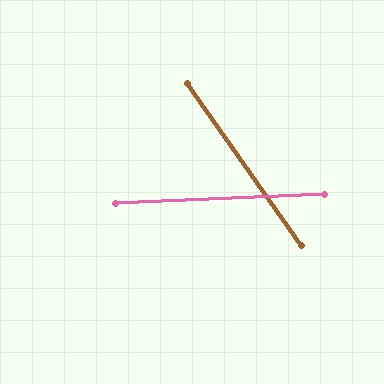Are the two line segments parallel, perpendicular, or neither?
Neither parallel nor perpendicular — they differ by about 57°.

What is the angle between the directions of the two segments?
Approximately 57 degrees.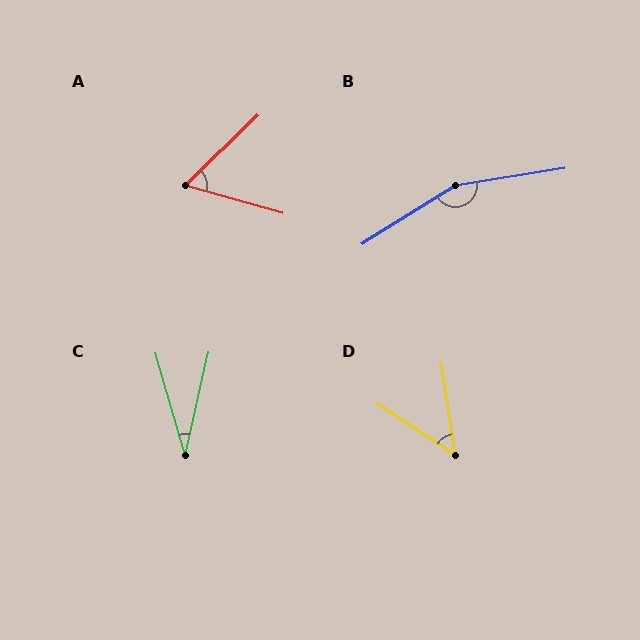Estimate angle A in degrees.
Approximately 60 degrees.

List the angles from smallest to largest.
C (29°), D (47°), A (60°), B (157°).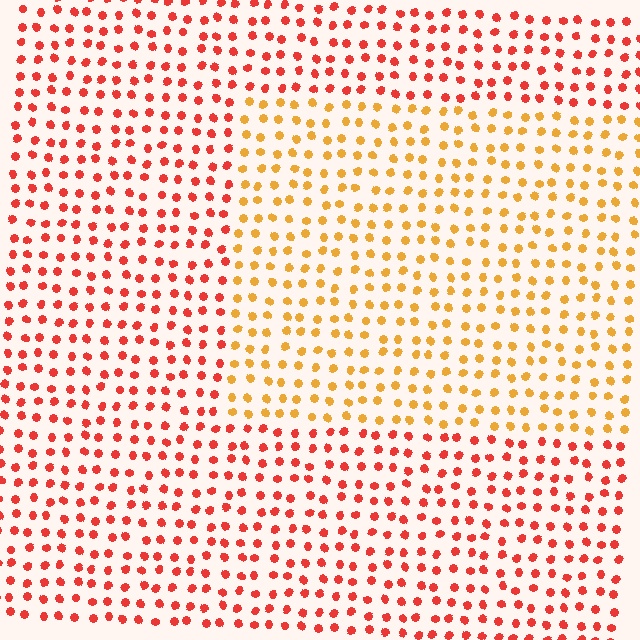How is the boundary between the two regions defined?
The boundary is defined purely by a slight shift in hue (about 38 degrees). Spacing, size, and orientation are identical on both sides.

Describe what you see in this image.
The image is filled with small red elements in a uniform arrangement. A rectangle-shaped region is visible where the elements are tinted to a slightly different hue, forming a subtle color boundary.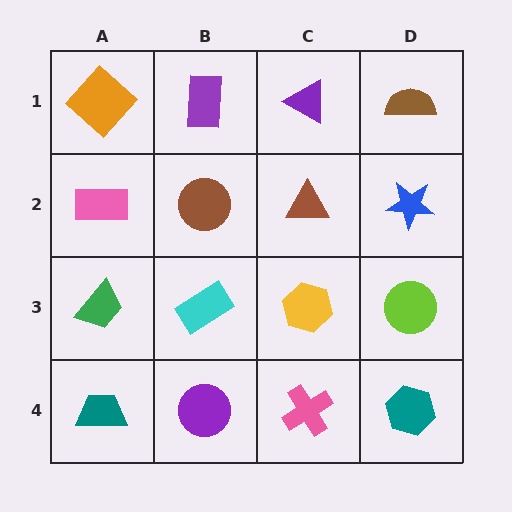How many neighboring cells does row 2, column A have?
3.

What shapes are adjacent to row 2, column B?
A purple rectangle (row 1, column B), a cyan rectangle (row 3, column B), a pink rectangle (row 2, column A), a brown triangle (row 2, column C).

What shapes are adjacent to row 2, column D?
A brown semicircle (row 1, column D), a lime circle (row 3, column D), a brown triangle (row 2, column C).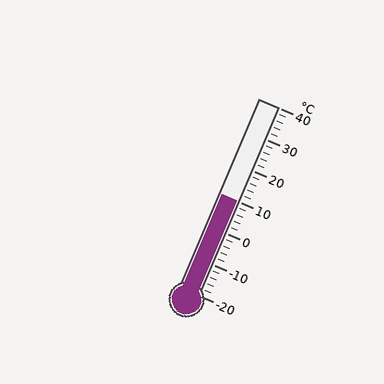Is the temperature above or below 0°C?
The temperature is above 0°C.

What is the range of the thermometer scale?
The thermometer scale ranges from -20°C to 40°C.